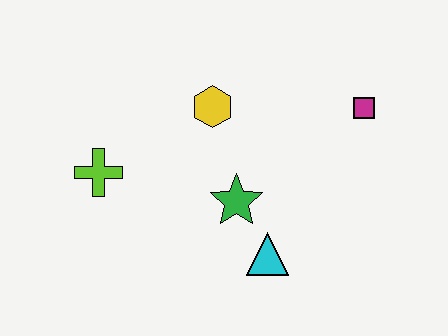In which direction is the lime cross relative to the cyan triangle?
The lime cross is to the left of the cyan triangle.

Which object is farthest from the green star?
The magenta square is farthest from the green star.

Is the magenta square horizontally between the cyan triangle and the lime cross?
No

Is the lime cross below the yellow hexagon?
Yes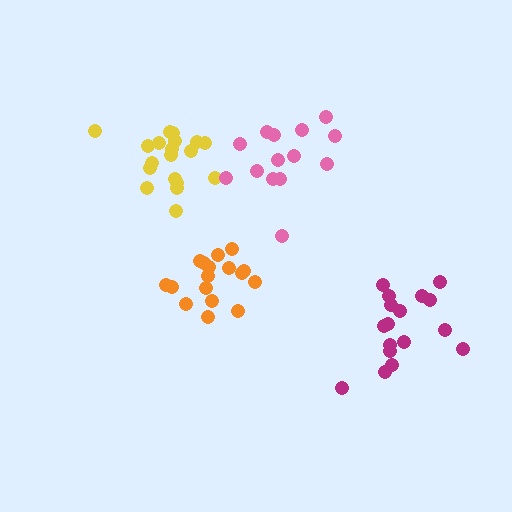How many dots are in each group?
Group 1: 17 dots, Group 2: 17 dots, Group 3: 19 dots, Group 4: 14 dots (67 total).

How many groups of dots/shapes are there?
There are 4 groups.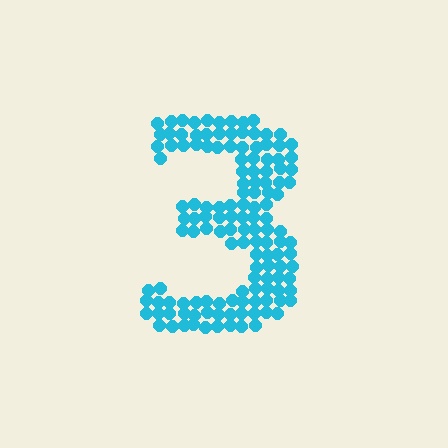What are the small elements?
The small elements are circles.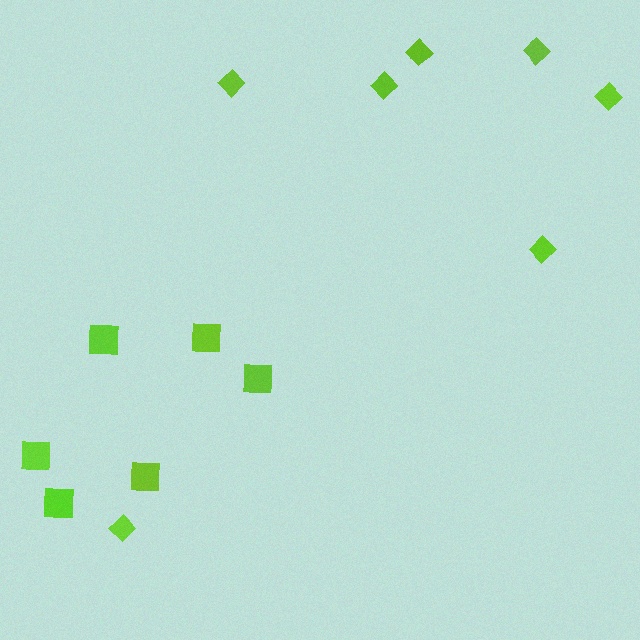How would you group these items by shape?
There are 2 groups: one group of squares (6) and one group of diamonds (7).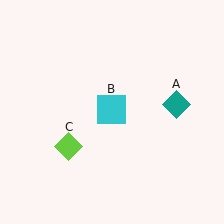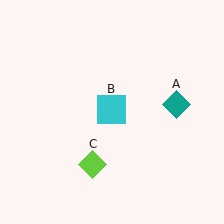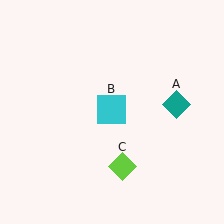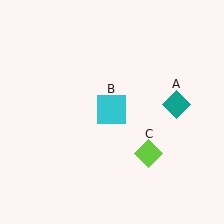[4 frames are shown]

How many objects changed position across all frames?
1 object changed position: lime diamond (object C).